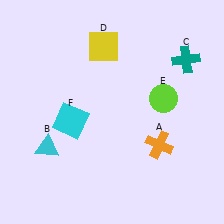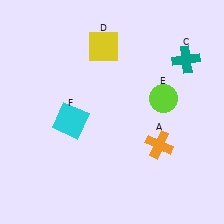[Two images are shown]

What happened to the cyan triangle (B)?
The cyan triangle (B) was removed in Image 2. It was in the bottom-left area of Image 1.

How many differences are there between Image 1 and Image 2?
There is 1 difference between the two images.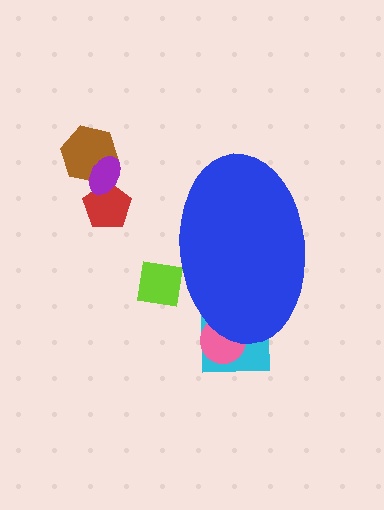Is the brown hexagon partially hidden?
No, the brown hexagon is fully visible.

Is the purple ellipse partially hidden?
No, the purple ellipse is fully visible.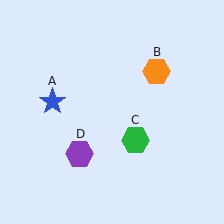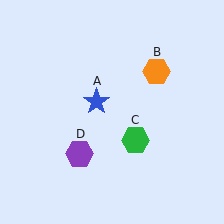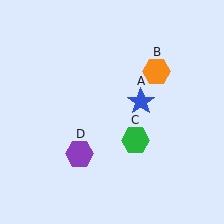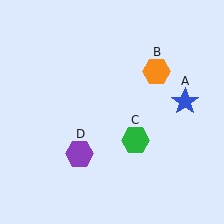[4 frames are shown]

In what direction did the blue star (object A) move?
The blue star (object A) moved right.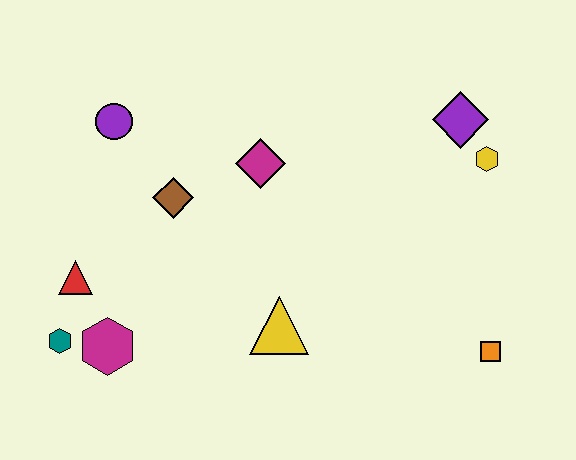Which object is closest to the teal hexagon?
The magenta hexagon is closest to the teal hexagon.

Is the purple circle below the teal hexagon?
No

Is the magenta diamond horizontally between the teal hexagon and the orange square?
Yes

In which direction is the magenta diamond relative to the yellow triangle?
The magenta diamond is above the yellow triangle.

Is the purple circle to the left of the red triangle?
No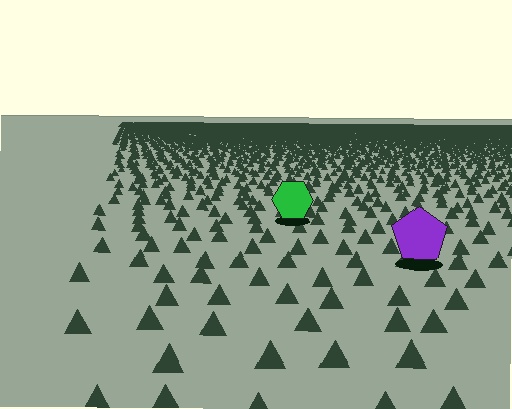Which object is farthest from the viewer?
The green hexagon is farthest from the viewer. It appears smaller and the ground texture around it is denser.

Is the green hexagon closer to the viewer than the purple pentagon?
No. The purple pentagon is closer — you can tell from the texture gradient: the ground texture is coarser near it.